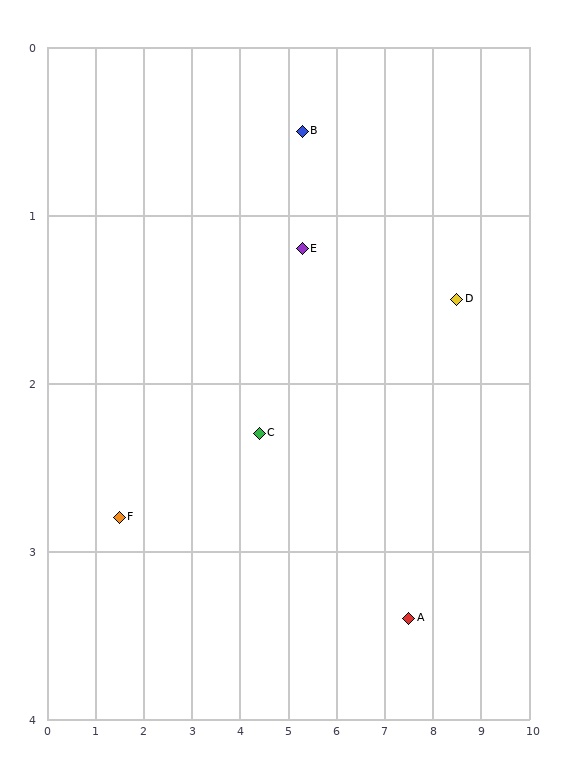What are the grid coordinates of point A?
Point A is at approximately (7.5, 3.4).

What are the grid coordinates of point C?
Point C is at approximately (4.4, 2.3).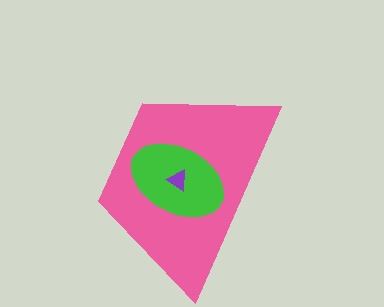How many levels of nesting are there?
3.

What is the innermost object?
The purple triangle.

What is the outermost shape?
The pink trapezoid.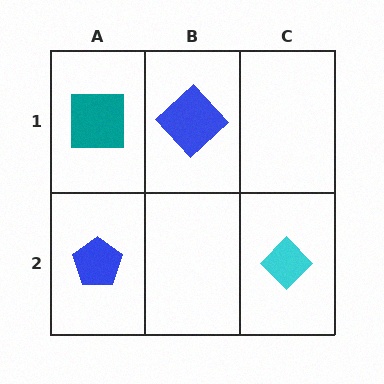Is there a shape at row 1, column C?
No, that cell is empty.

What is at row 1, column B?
A blue diamond.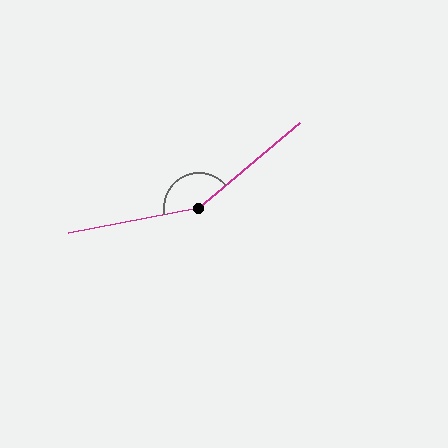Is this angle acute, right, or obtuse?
It is obtuse.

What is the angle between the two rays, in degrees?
Approximately 151 degrees.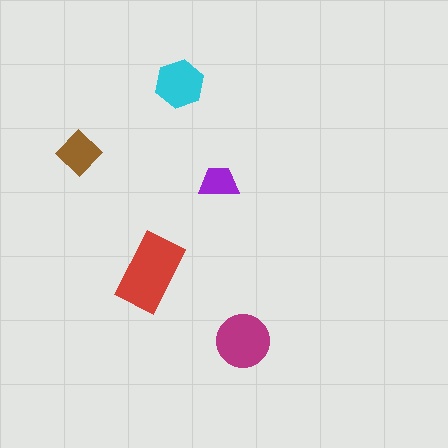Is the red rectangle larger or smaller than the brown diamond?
Larger.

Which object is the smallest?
The purple trapezoid.